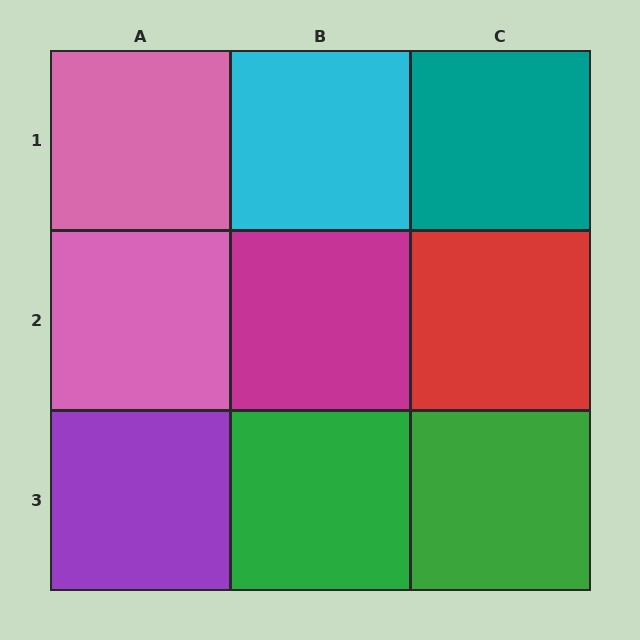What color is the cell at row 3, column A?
Purple.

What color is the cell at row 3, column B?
Green.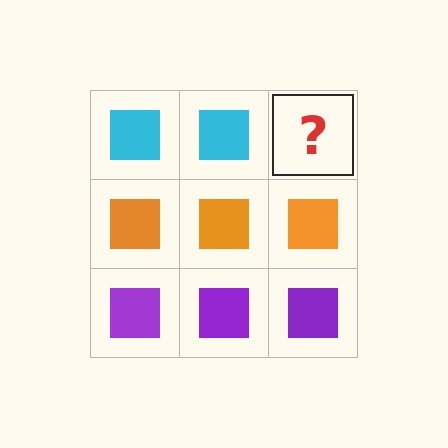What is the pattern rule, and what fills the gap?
The rule is that each row has a consistent color. The gap should be filled with a cyan square.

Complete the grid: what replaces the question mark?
The question mark should be replaced with a cyan square.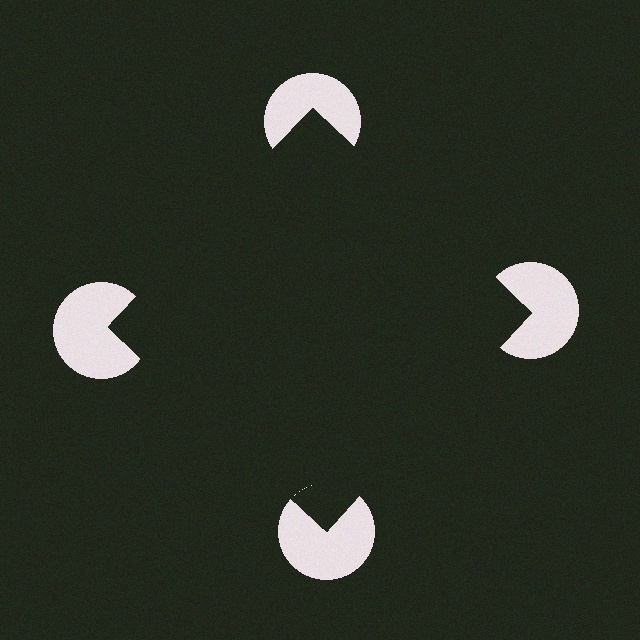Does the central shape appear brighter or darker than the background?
It typically appears slightly darker than the background, even though no actual brightness change is drawn.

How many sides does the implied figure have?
4 sides.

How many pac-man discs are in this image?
There are 4 — one at each vertex of the illusory square.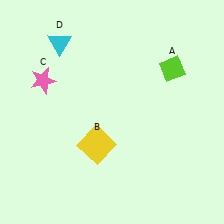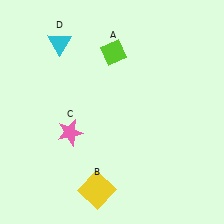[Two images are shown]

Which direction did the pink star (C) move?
The pink star (C) moved down.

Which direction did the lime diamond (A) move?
The lime diamond (A) moved left.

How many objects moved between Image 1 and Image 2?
3 objects moved between the two images.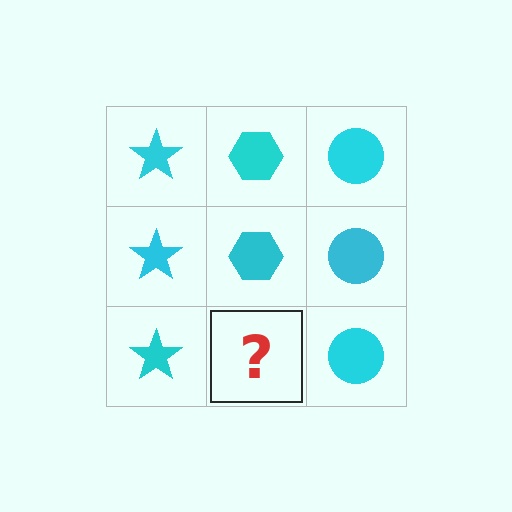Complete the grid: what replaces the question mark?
The question mark should be replaced with a cyan hexagon.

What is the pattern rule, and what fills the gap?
The rule is that each column has a consistent shape. The gap should be filled with a cyan hexagon.